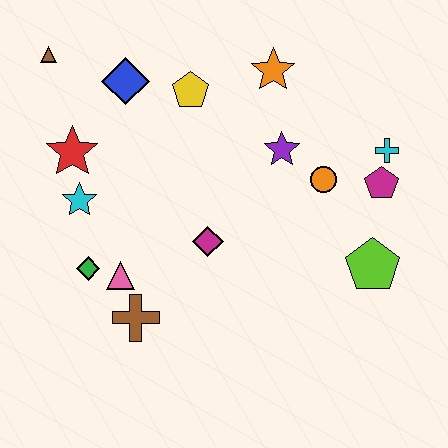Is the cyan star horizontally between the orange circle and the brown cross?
No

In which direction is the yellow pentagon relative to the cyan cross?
The yellow pentagon is to the left of the cyan cross.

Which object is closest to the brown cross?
The pink triangle is closest to the brown cross.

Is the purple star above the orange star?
No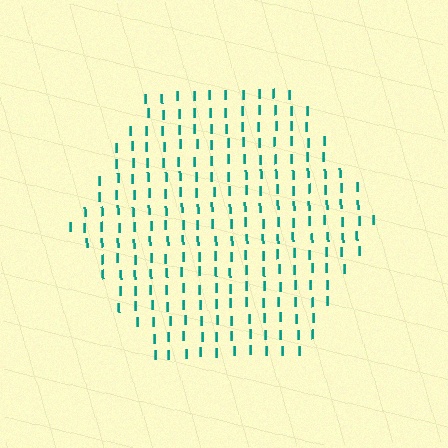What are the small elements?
The small elements are letter I's.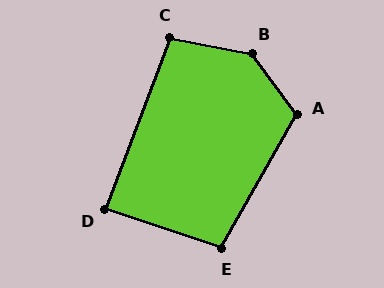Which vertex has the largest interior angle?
B, at approximately 137 degrees.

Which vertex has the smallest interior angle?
D, at approximately 88 degrees.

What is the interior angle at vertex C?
Approximately 100 degrees (obtuse).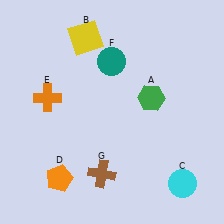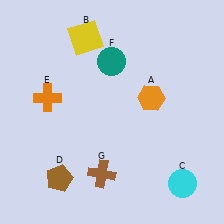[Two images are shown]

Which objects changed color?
A changed from green to orange. D changed from orange to brown.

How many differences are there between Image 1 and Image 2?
There are 2 differences between the two images.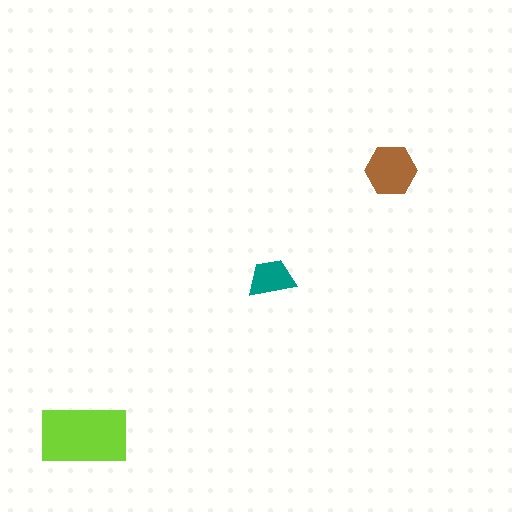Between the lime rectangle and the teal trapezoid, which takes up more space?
The lime rectangle.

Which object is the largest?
The lime rectangle.